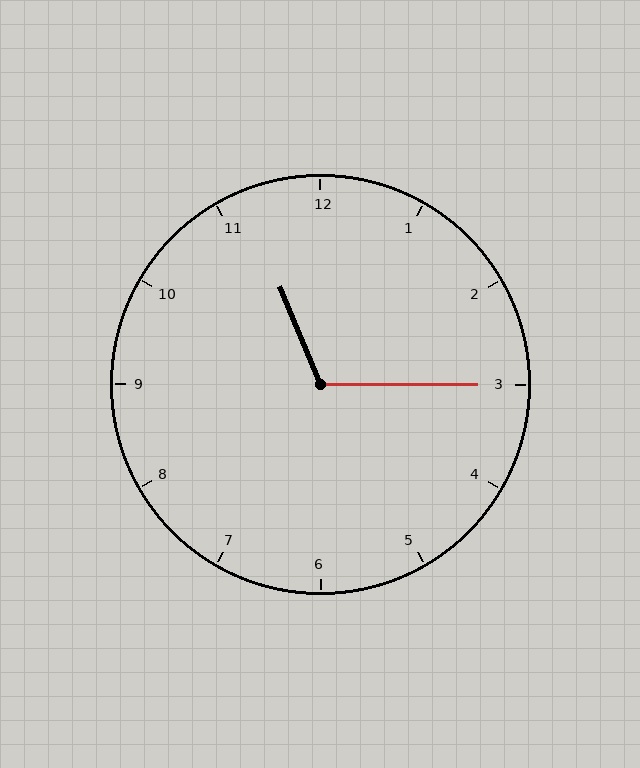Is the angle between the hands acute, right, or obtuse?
It is obtuse.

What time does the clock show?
11:15.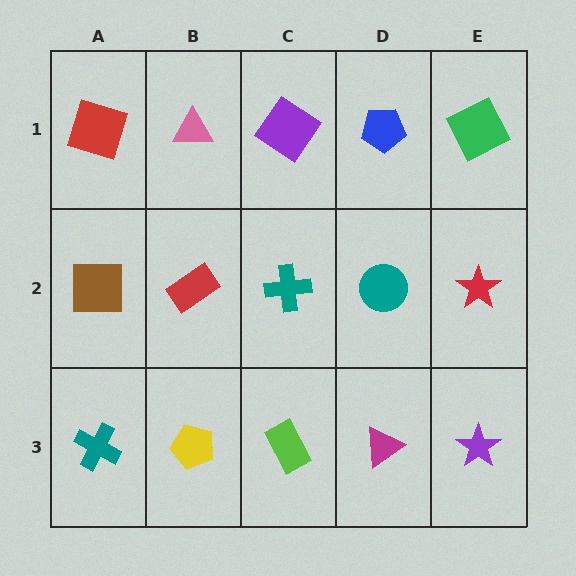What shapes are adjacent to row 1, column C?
A teal cross (row 2, column C), a pink triangle (row 1, column B), a blue pentagon (row 1, column D).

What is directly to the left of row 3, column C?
A yellow pentagon.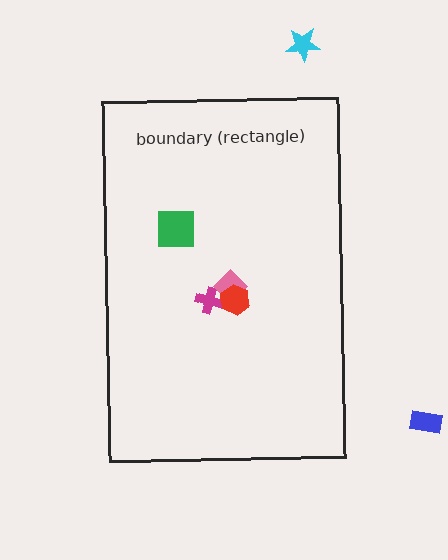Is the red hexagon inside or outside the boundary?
Inside.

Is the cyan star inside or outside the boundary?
Outside.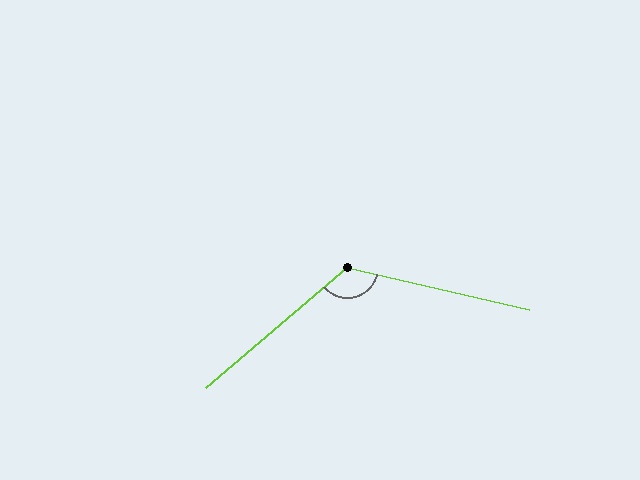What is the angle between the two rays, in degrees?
Approximately 126 degrees.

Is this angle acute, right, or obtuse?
It is obtuse.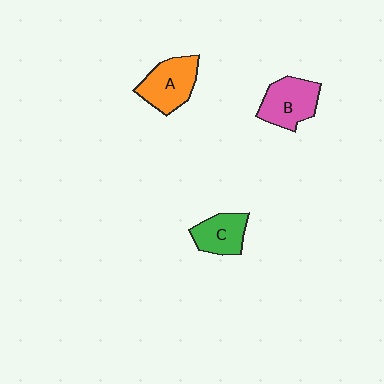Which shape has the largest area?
Shape A (orange).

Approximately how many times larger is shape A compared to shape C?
Approximately 1.3 times.